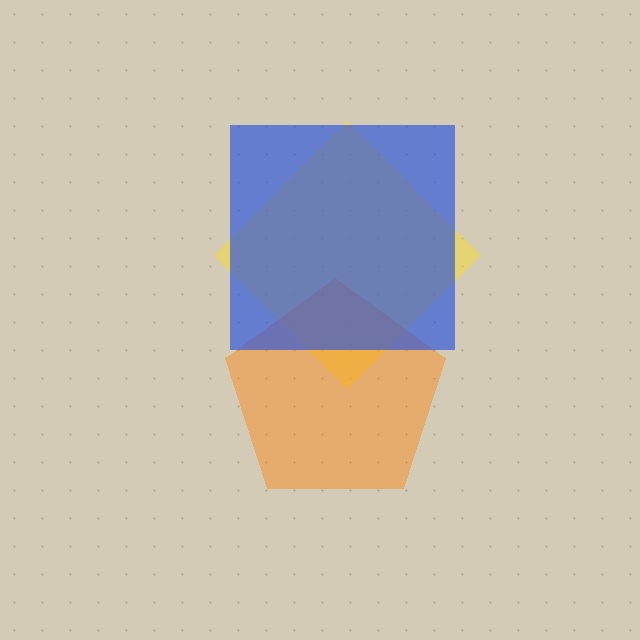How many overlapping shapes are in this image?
There are 3 overlapping shapes in the image.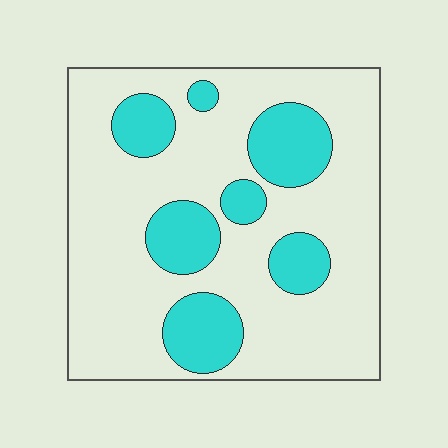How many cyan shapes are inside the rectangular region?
7.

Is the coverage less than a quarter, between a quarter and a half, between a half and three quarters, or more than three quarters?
Less than a quarter.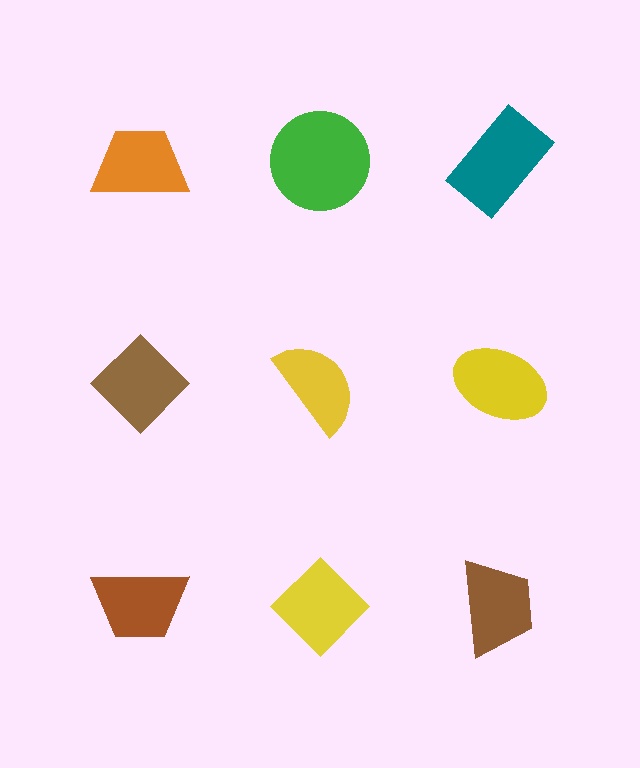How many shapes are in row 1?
3 shapes.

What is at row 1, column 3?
A teal rectangle.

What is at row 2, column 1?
A brown diamond.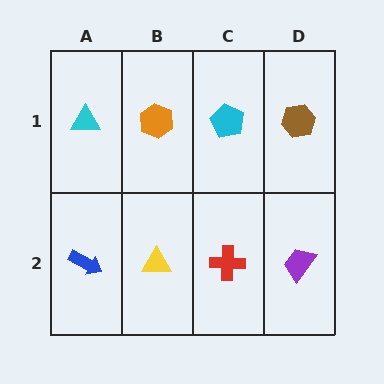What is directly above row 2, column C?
A cyan pentagon.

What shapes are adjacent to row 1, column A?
A blue arrow (row 2, column A), an orange hexagon (row 1, column B).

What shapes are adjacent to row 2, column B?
An orange hexagon (row 1, column B), a blue arrow (row 2, column A), a red cross (row 2, column C).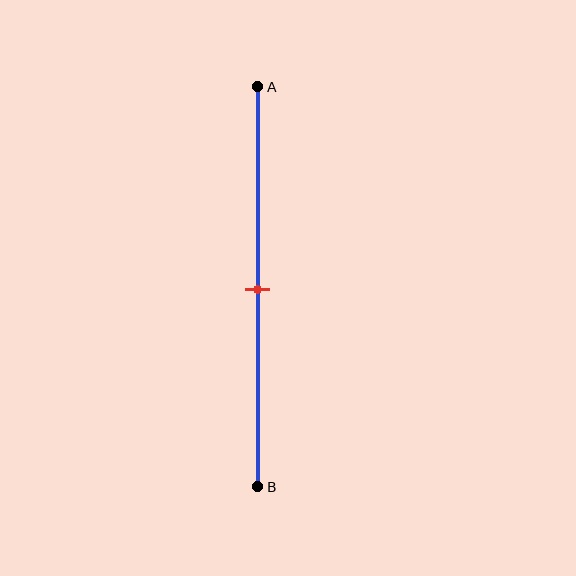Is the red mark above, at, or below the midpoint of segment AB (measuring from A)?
The red mark is approximately at the midpoint of segment AB.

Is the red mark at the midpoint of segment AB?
Yes, the mark is approximately at the midpoint.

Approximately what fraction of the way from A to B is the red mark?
The red mark is approximately 50% of the way from A to B.